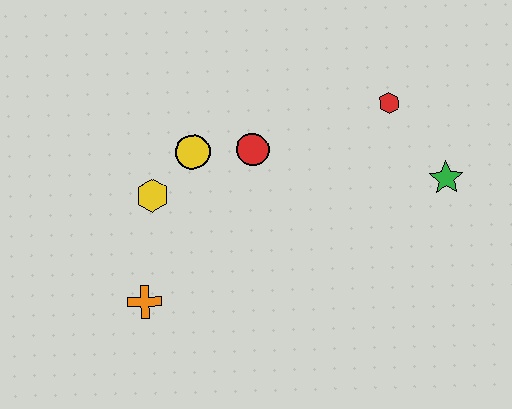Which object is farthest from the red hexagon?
The orange cross is farthest from the red hexagon.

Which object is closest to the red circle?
The yellow circle is closest to the red circle.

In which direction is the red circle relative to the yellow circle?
The red circle is to the right of the yellow circle.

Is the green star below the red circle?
Yes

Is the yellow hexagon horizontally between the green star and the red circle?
No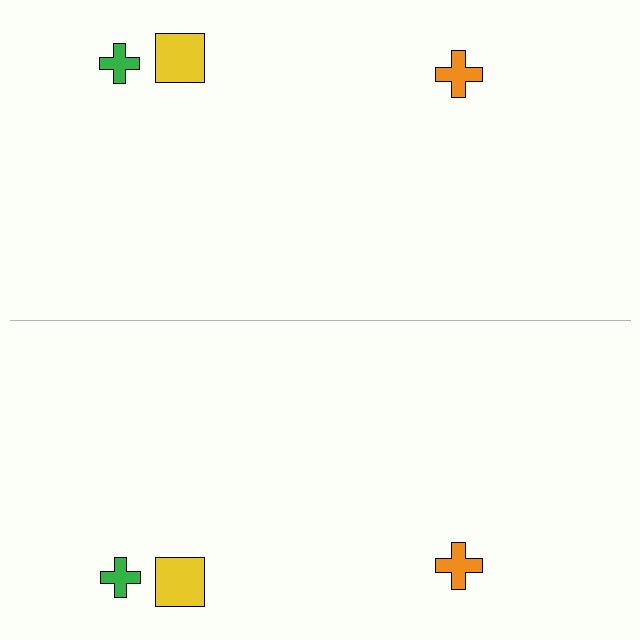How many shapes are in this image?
There are 6 shapes in this image.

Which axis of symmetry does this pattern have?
The pattern has a horizontal axis of symmetry running through the center of the image.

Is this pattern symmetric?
Yes, this pattern has bilateral (reflection) symmetry.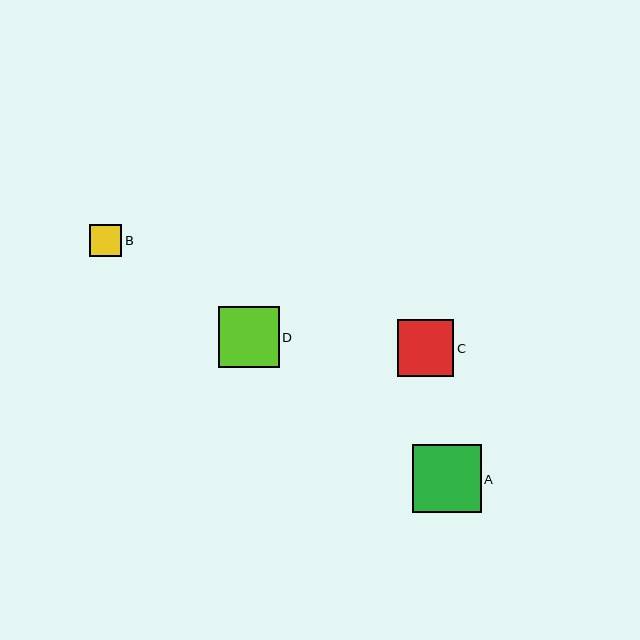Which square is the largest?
Square A is the largest with a size of approximately 68 pixels.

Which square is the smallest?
Square B is the smallest with a size of approximately 32 pixels.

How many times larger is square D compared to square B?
Square D is approximately 1.9 times the size of square B.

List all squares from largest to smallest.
From largest to smallest: A, D, C, B.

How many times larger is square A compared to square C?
Square A is approximately 1.2 times the size of square C.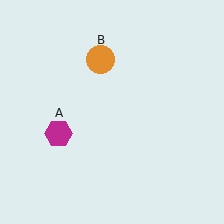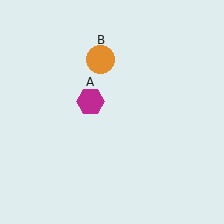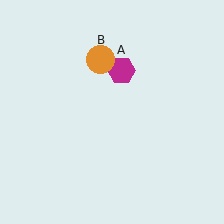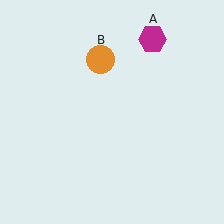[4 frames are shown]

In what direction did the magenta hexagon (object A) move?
The magenta hexagon (object A) moved up and to the right.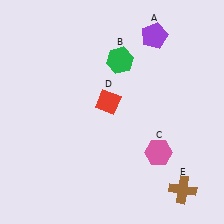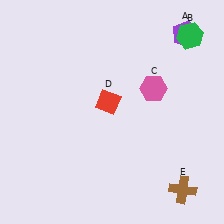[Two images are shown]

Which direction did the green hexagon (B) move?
The green hexagon (B) moved right.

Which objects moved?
The objects that moved are: the purple pentagon (A), the green hexagon (B), the pink hexagon (C).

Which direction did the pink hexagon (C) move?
The pink hexagon (C) moved up.